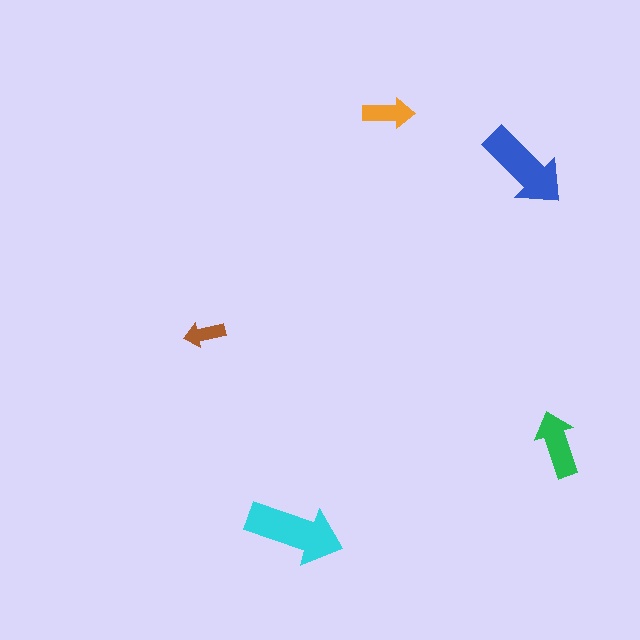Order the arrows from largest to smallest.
the cyan one, the blue one, the green one, the orange one, the brown one.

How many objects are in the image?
There are 5 objects in the image.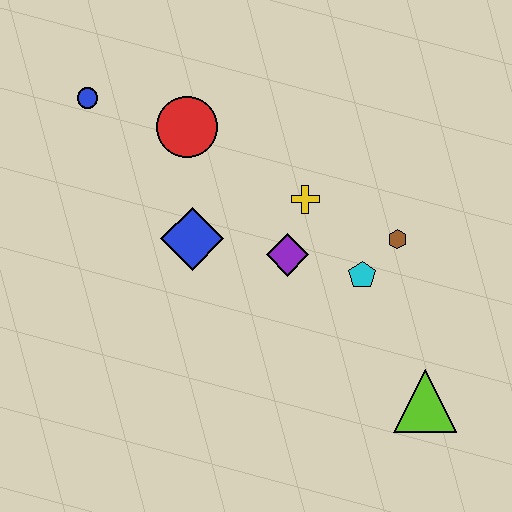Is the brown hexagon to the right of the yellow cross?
Yes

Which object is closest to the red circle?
The blue circle is closest to the red circle.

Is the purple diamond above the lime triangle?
Yes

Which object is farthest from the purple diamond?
The blue circle is farthest from the purple diamond.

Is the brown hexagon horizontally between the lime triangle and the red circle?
Yes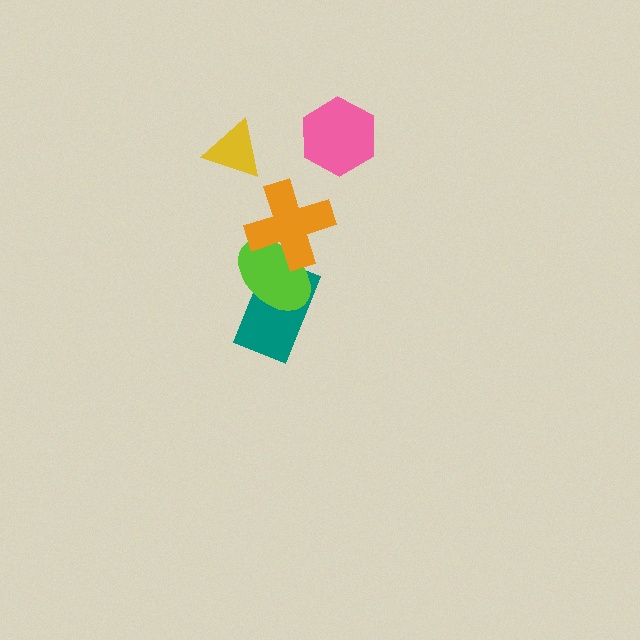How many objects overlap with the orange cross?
1 object overlaps with the orange cross.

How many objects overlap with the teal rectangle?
1 object overlaps with the teal rectangle.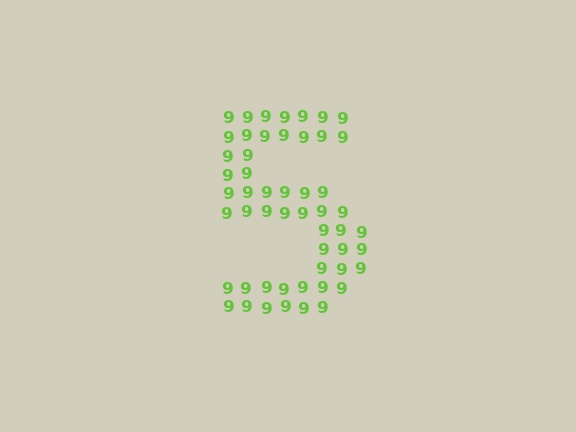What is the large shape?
The large shape is the digit 5.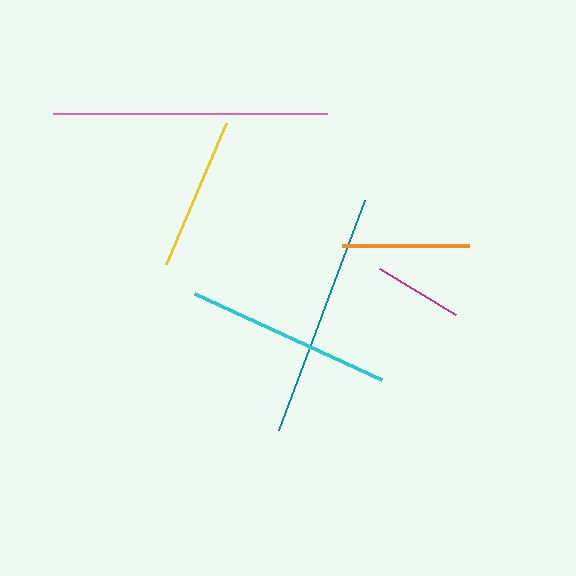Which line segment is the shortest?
The magenta line is the shortest at approximately 89 pixels.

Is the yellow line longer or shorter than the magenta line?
The yellow line is longer than the magenta line.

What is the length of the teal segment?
The teal segment is approximately 245 pixels long.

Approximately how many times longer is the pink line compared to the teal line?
The pink line is approximately 1.1 times the length of the teal line.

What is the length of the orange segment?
The orange segment is approximately 127 pixels long.